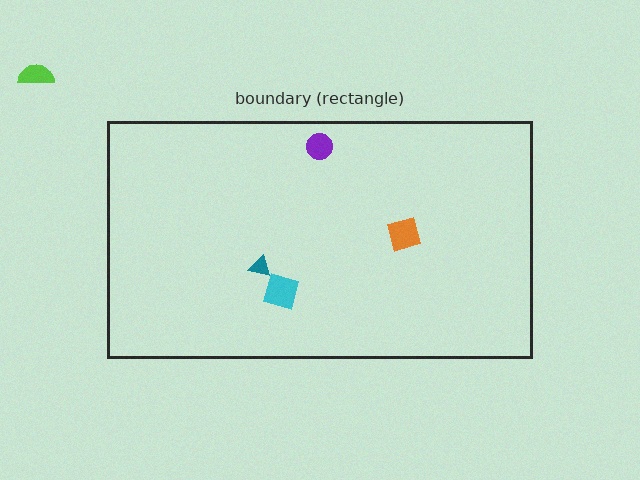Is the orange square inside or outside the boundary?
Inside.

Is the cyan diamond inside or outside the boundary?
Inside.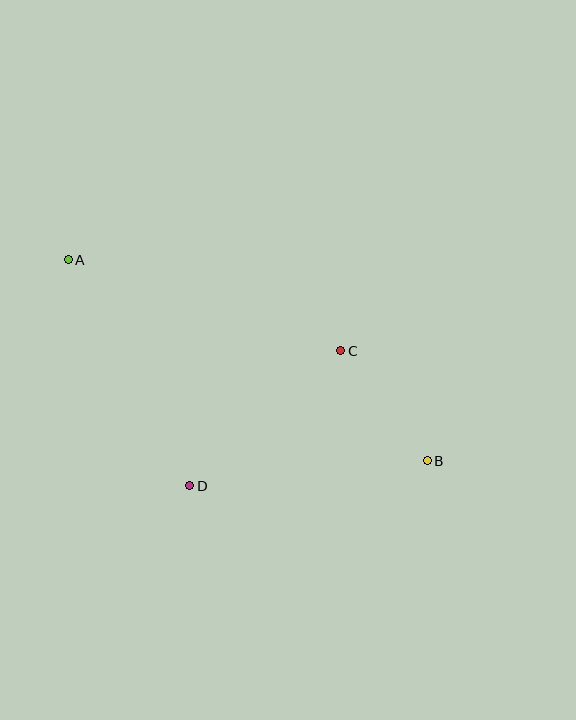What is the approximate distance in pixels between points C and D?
The distance between C and D is approximately 203 pixels.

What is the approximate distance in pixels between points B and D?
The distance between B and D is approximately 239 pixels.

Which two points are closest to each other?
Points B and C are closest to each other.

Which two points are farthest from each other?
Points A and B are farthest from each other.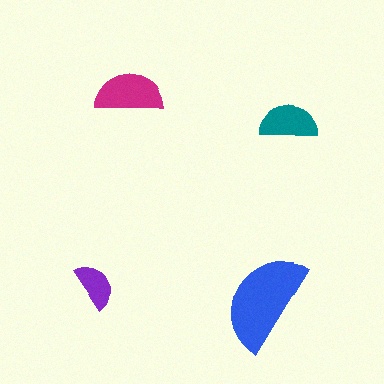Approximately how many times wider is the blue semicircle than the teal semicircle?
About 1.5 times wider.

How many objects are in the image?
There are 4 objects in the image.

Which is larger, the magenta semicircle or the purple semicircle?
The magenta one.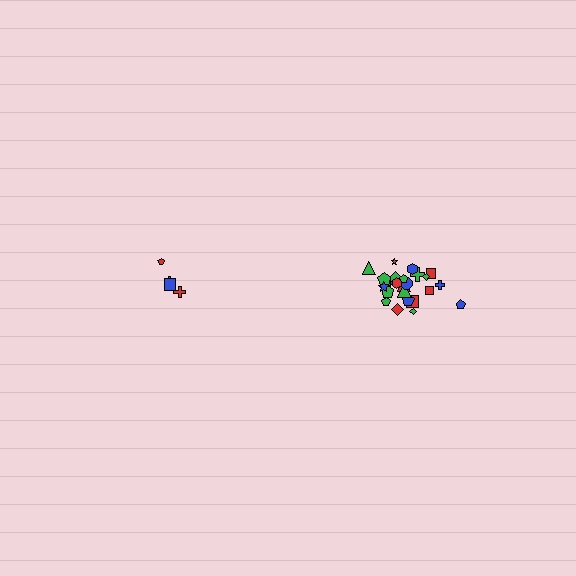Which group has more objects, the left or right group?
The right group.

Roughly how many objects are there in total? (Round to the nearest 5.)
Roughly 30 objects in total.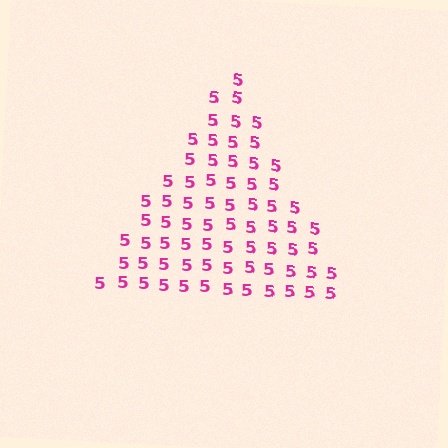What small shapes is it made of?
It is made of small digit 5's.